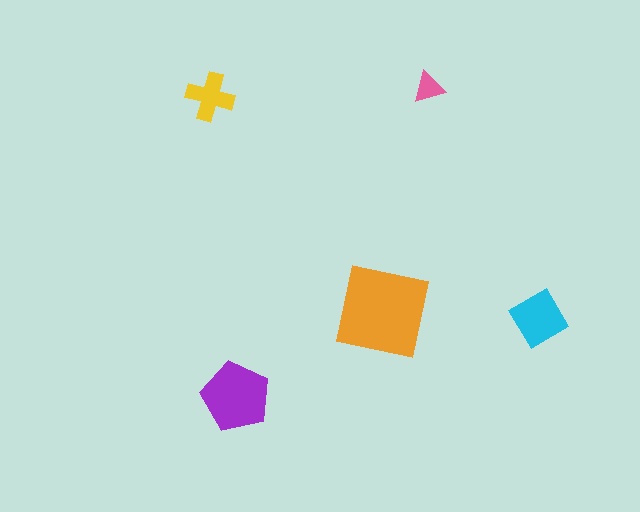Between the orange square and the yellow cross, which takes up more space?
The orange square.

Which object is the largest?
The orange square.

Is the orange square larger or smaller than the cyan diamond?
Larger.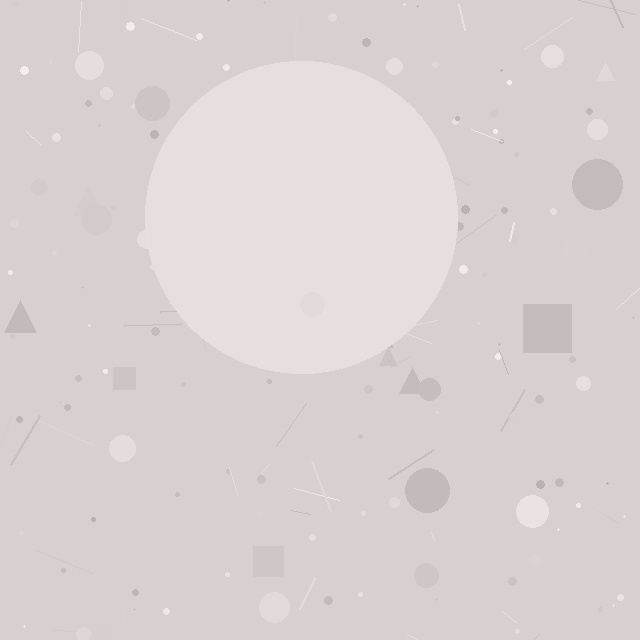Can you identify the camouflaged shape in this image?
The camouflaged shape is a circle.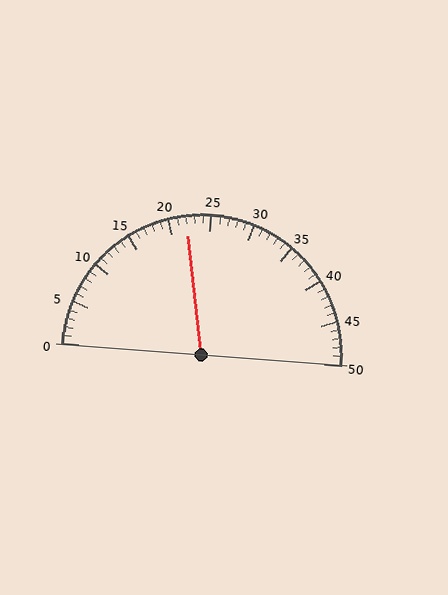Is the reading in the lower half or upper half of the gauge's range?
The reading is in the lower half of the range (0 to 50).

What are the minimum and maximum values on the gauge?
The gauge ranges from 0 to 50.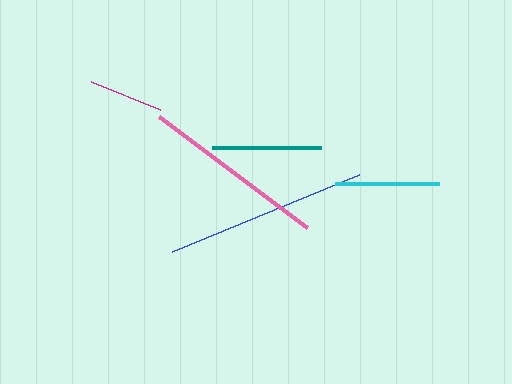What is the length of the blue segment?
The blue segment is approximately 203 pixels long.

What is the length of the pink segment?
The pink segment is approximately 185 pixels long.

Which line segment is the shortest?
The magenta line is the shortest at approximately 75 pixels.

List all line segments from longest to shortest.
From longest to shortest: blue, pink, teal, cyan, magenta.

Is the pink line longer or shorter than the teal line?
The pink line is longer than the teal line.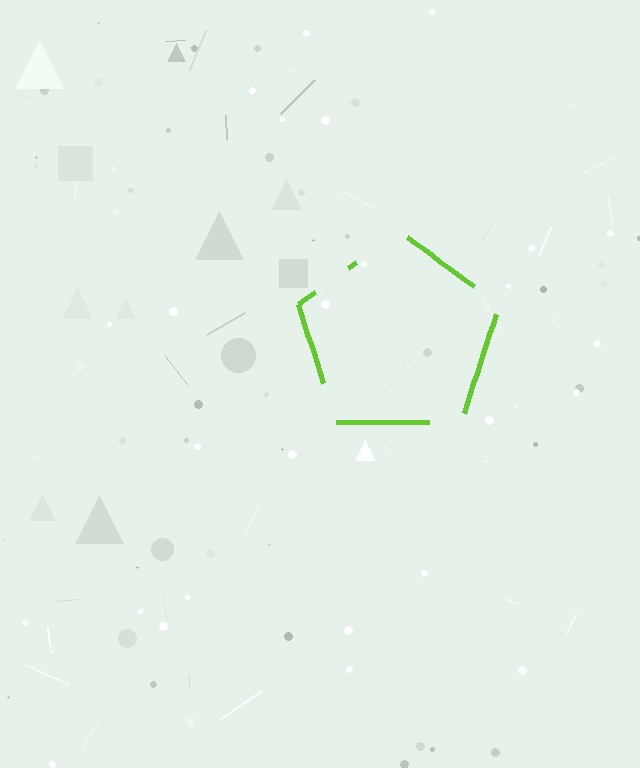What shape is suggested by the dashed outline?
The dashed outline suggests a pentagon.